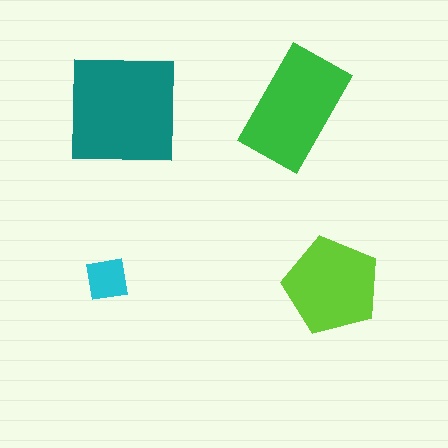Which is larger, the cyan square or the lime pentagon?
The lime pentagon.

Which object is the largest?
The teal square.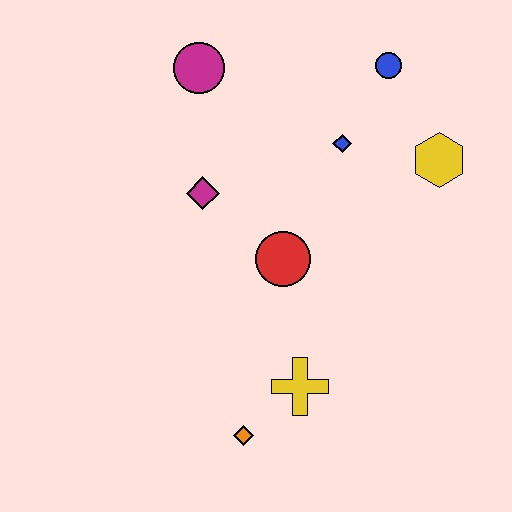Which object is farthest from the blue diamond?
The orange diamond is farthest from the blue diamond.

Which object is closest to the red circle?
The magenta diamond is closest to the red circle.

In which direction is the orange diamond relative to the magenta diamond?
The orange diamond is below the magenta diamond.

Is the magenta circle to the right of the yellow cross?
No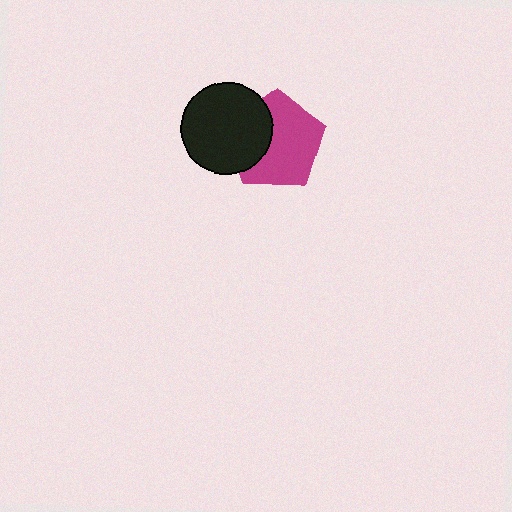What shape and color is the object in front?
The object in front is a black circle.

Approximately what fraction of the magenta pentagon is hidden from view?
Roughly 34% of the magenta pentagon is hidden behind the black circle.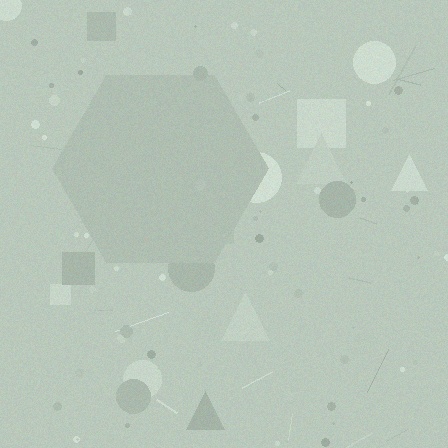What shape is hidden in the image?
A hexagon is hidden in the image.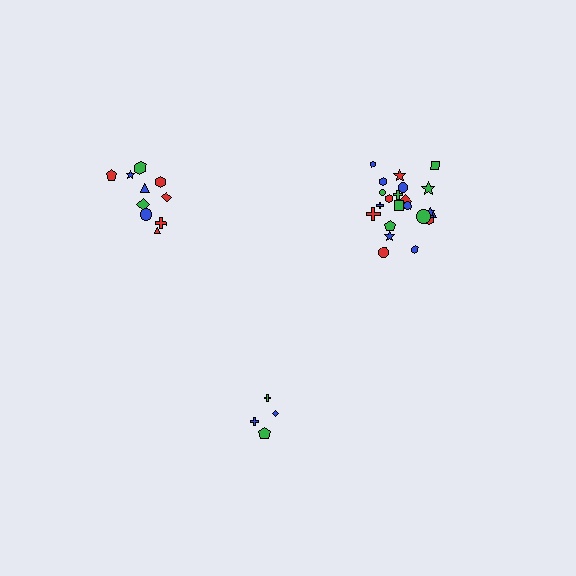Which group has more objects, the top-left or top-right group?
The top-right group.